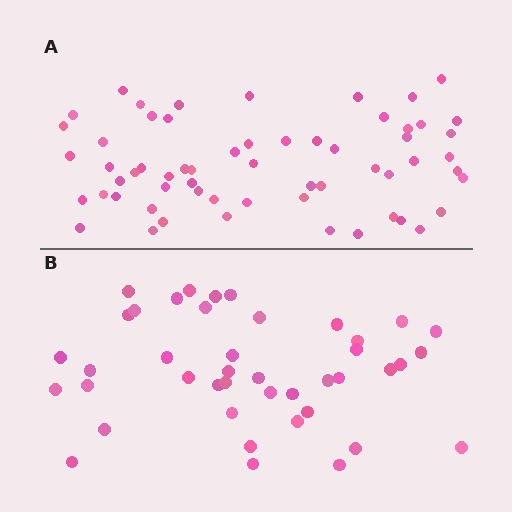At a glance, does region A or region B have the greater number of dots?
Region A (the top region) has more dots.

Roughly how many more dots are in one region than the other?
Region A has approximately 20 more dots than region B.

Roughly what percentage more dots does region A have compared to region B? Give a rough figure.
About 45% more.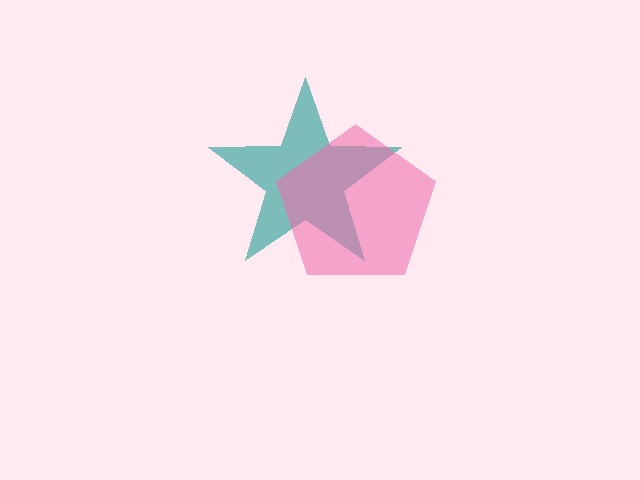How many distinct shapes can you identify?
There are 2 distinct shapes: a teal star, a pink pentagon.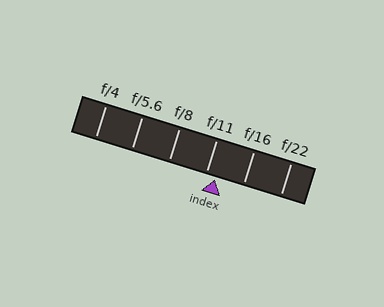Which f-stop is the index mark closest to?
The index mark is closest to f/11.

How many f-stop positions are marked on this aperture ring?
There are 6 f-stop positions marked.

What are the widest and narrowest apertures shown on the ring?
The widest aperture shown is f/4 and the narrowest is f/22.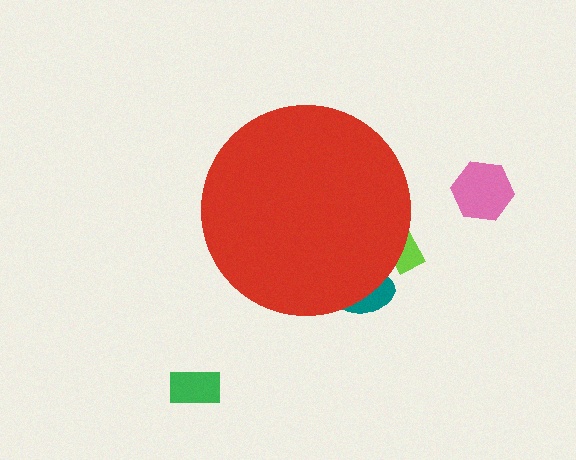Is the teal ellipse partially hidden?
Yes, the teal ellipse is partially hidden behind the red circle.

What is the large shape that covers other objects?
A red circle.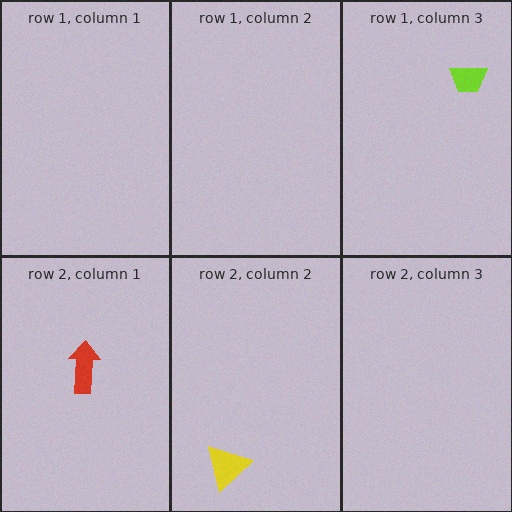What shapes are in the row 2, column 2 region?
The yellow triangle.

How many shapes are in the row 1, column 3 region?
1.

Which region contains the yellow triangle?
The row 2, column 2 region.